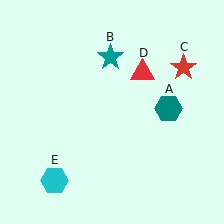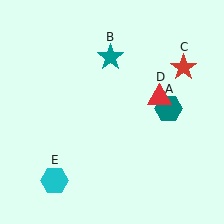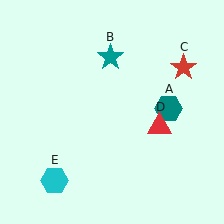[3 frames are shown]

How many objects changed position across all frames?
1 object changed position: red triangle (object D).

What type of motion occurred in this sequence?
The red triangle (object D) rotated clockwise around the center of the scene.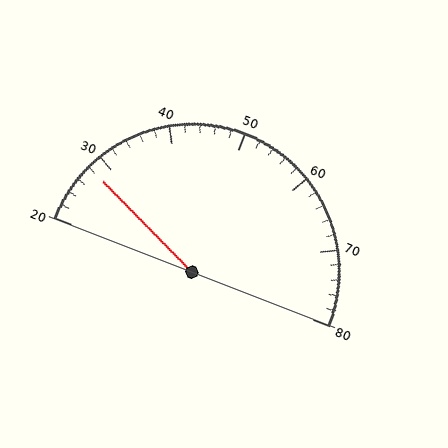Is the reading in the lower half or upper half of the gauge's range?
The reading is in the lower half of the range (20 to 80).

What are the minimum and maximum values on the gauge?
The gauge ranges from 20 to 80.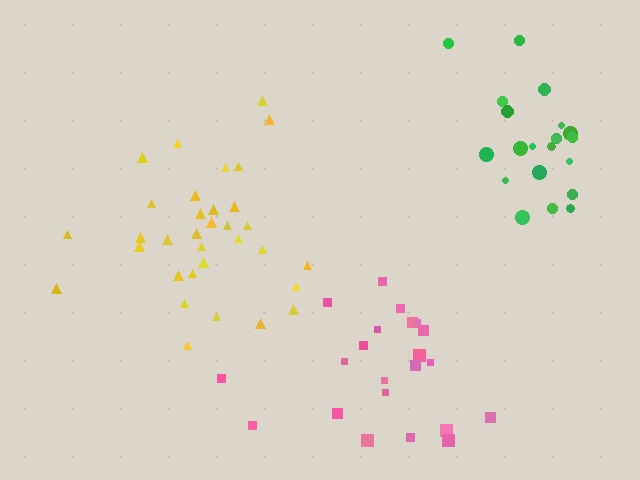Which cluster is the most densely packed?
Green.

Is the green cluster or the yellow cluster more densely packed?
Green.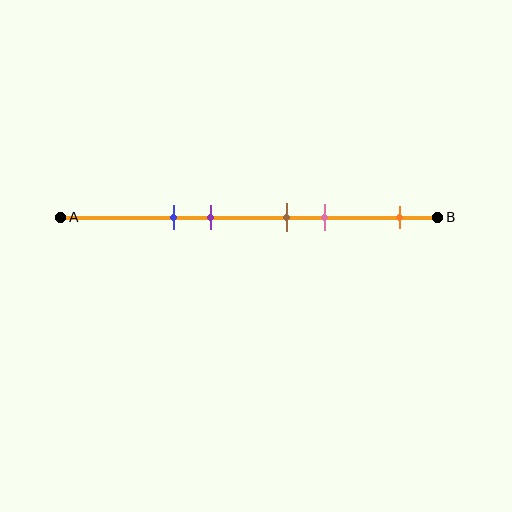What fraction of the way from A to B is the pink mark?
The pink mark is approximately 70% (0.7) of the way from A to B.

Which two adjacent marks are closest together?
The brown and pink marks are the closest adjacent pair.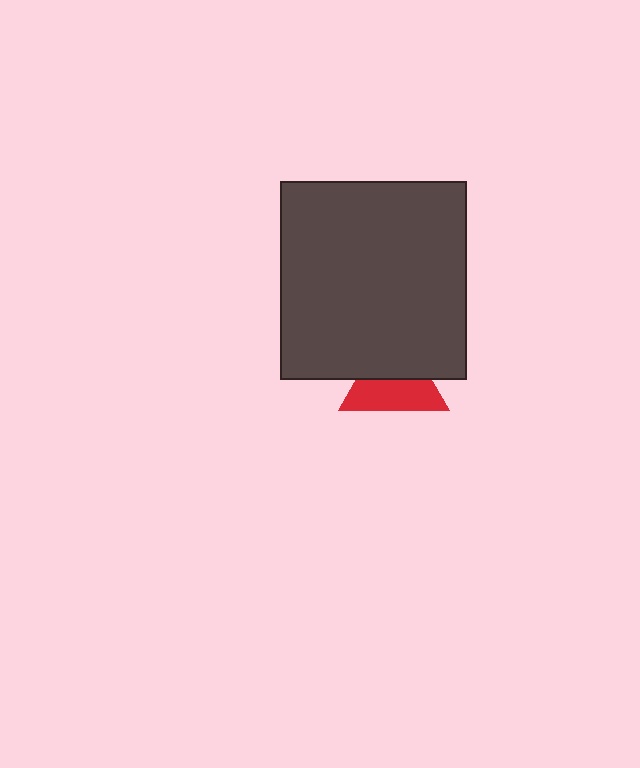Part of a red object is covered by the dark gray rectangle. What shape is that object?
It is a triangle.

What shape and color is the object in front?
The object in front is a dark gray rectangle.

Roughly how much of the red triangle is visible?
About half of it is visible (roughly 55%).